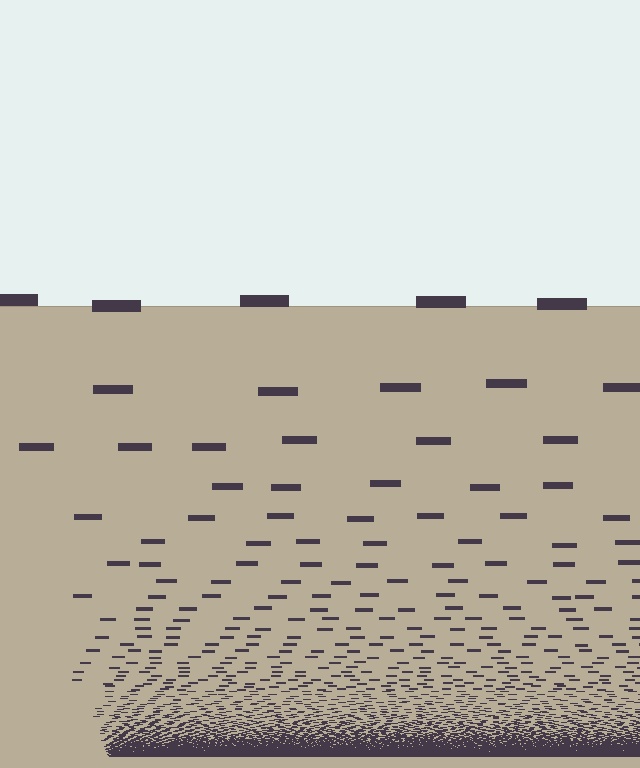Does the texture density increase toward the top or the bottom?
Density increases toward the bottom.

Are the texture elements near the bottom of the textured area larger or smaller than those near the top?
Smaller. The gradient is inverted — elements near the bottom are smaller and denser.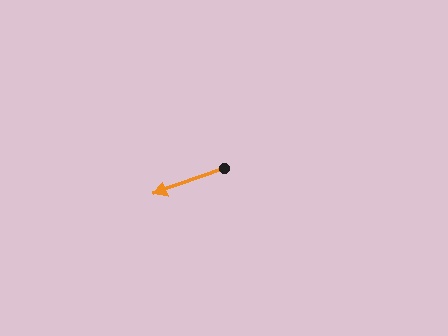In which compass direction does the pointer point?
West.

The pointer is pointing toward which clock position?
Roughly 8 o'clock.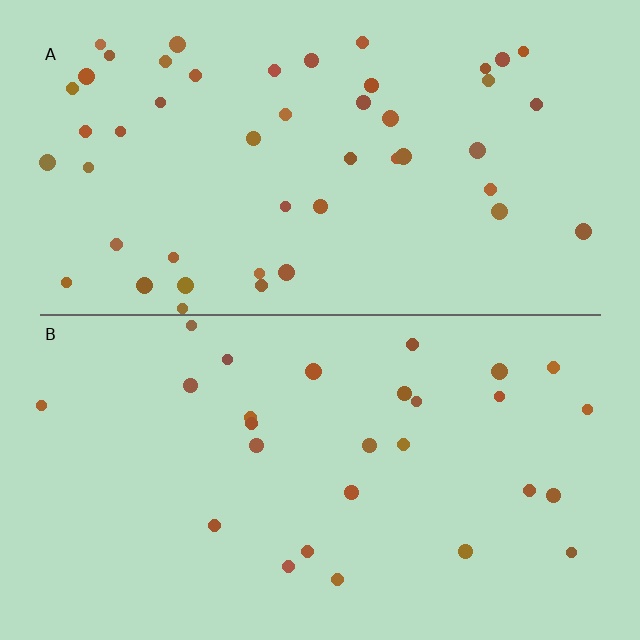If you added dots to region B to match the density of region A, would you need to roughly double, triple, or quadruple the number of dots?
Approximately double.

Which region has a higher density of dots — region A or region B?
A (the top).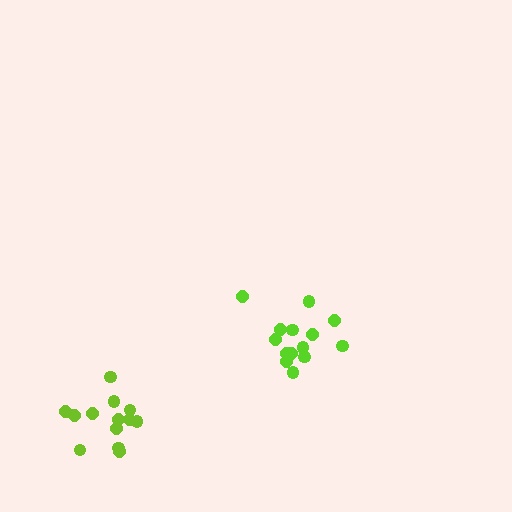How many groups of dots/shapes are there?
There are 2 groups.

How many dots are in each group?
Group 1: 13 dots, Group 2: 14 dots (27 total).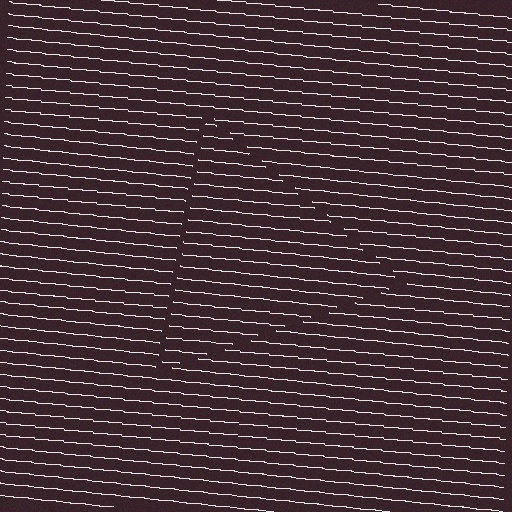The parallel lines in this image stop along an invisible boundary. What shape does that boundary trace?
An illusory triangle. The interior of the shape contains the same grating, shifted by half a period — the contour is defined by the phase discontinuity where line-ends from the inner and outer gratings abut.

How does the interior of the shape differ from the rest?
The interior of the shape contains the same grating, shifted by half a period — the contour is defined by the phase discontinuity where line-ends from the inner and outer gratings abut.